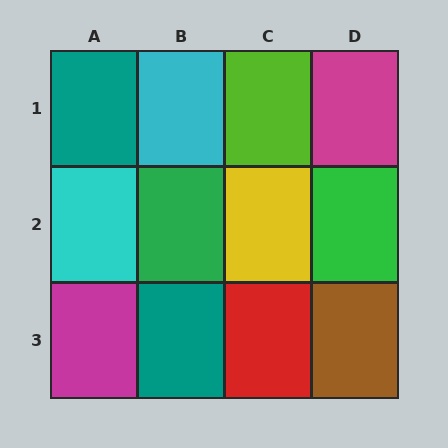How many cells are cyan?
2 cells are cyan.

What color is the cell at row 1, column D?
Magenta.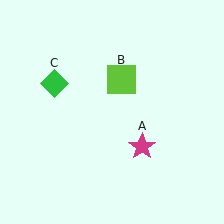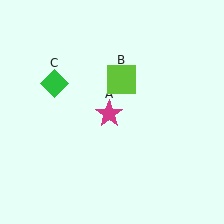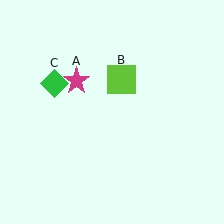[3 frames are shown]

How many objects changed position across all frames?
1 object changed position: magenta star (object A).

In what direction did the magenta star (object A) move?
The magenta star (object A) moved up and to the left.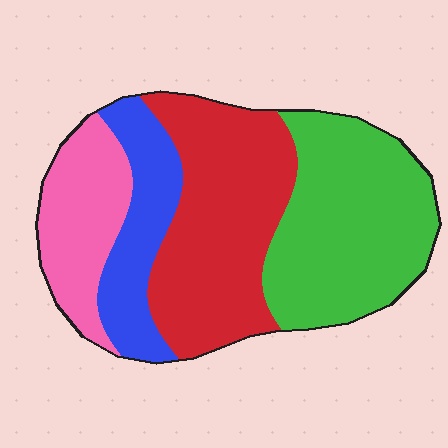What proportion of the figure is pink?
Pink covers roughly 15% of the figure.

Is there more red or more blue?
Red.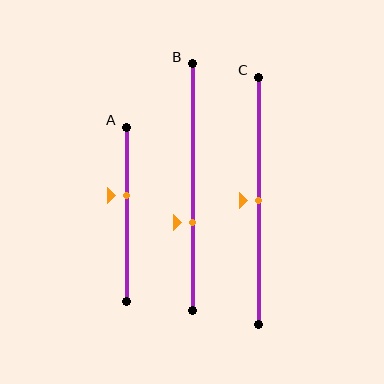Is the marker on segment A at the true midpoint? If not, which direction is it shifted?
No, the marker on segment A is shifted upward by about 11% of the segment length.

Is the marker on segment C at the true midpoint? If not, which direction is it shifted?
Yes, the marker on segment C is at the true midpoint.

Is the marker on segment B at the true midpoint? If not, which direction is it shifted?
No, the marker on segment B is shifted downward by about 14% of the segment length.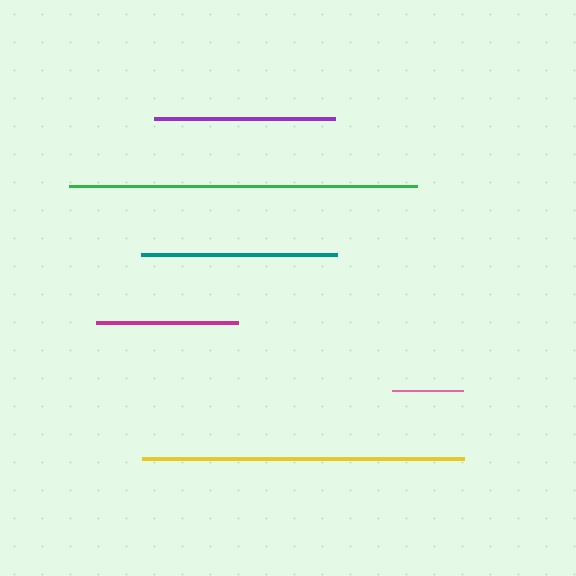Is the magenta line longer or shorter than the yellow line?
The yellow line is longer than the magenta line.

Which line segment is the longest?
The green line is the longest at approximately 349 pixels.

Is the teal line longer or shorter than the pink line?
The teal line is longer than the pink line.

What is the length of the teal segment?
The teal segment is approximately 196 pixels long.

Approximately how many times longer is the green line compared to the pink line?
The green line is approximately 4.9 times the length of the pink line.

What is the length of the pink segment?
The pink segment is approximately 71 pixels long.